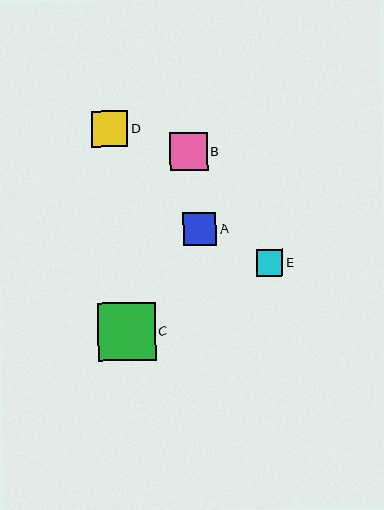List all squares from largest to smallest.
From largest to smallest: C, B, D, A, E.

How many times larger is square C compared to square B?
Square C is approximately 1.5 times the size of square B.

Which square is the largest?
Square C is the largest with a size of approximately 58 pixels.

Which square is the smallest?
Square E is the smallest with a size of approximately 27 pixels.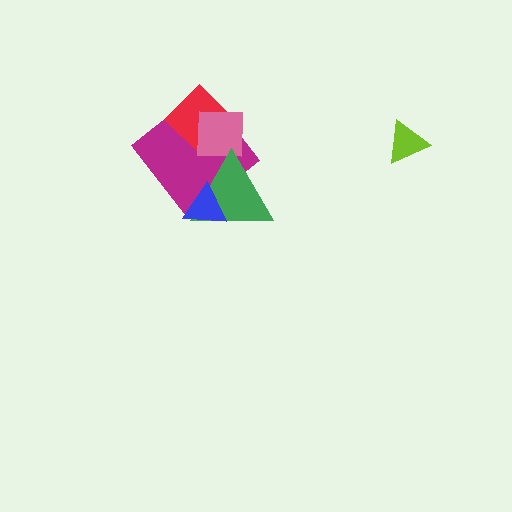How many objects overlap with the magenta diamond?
4 objects overlap with the magenta diamond.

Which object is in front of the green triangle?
The blue triangle is in front of the green triangle.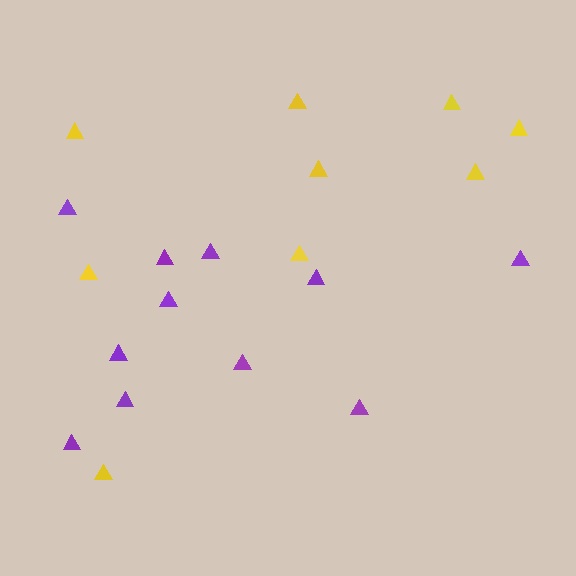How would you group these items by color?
There are 2 groups: one group of purple triangles (11) and one group of yellow triangles (9).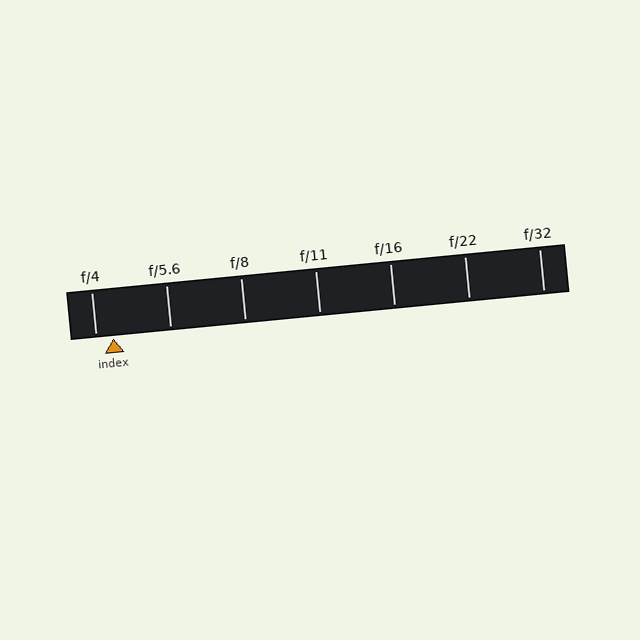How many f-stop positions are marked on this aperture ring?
There are 7 f-stop positions marked.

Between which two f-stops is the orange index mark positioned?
The index mark is between f/4 and f/5.6.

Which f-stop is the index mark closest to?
The index mark is closest to f/4.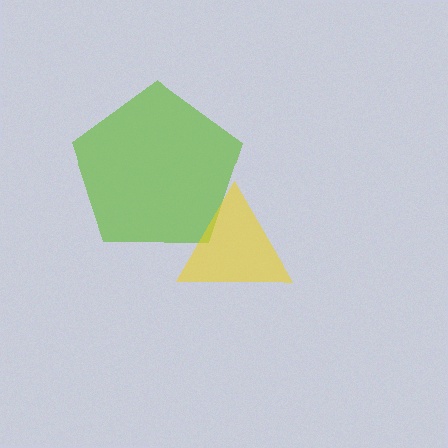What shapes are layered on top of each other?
The layered shapes are: a lime pentagon, a yellow triangle.